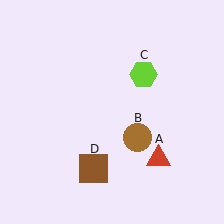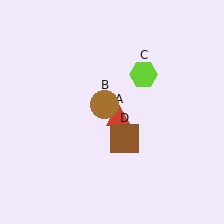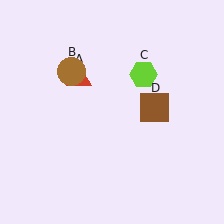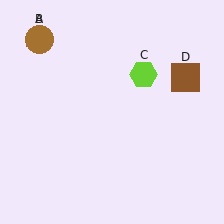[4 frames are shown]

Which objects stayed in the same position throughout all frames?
Lime hexagon (object C) remained stationary.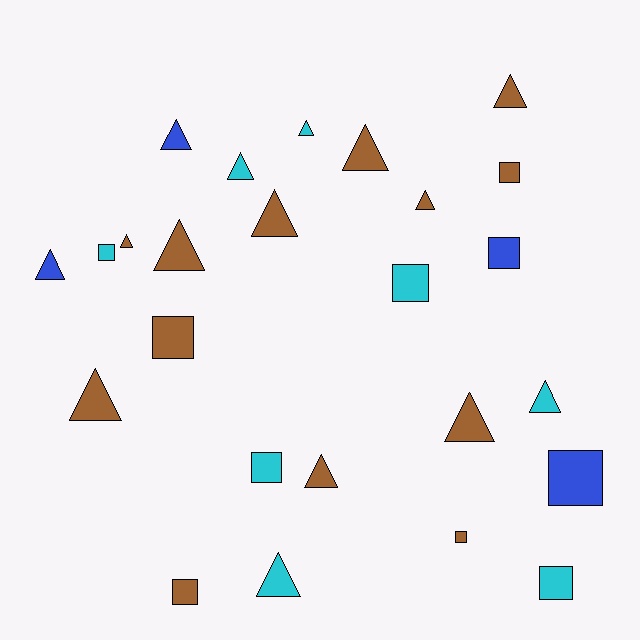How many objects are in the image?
There are 25 objects.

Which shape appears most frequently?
Triangle, with 15 objects.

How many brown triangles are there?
There are 9 brown triangles.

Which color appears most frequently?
Brown, with 13 objects.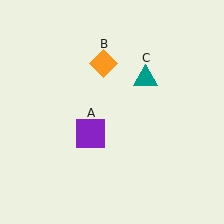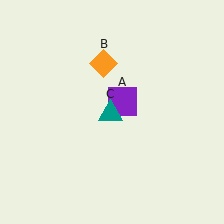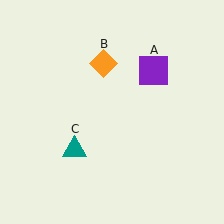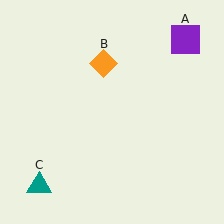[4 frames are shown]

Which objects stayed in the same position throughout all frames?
Orange diamond (object B) remained stationary.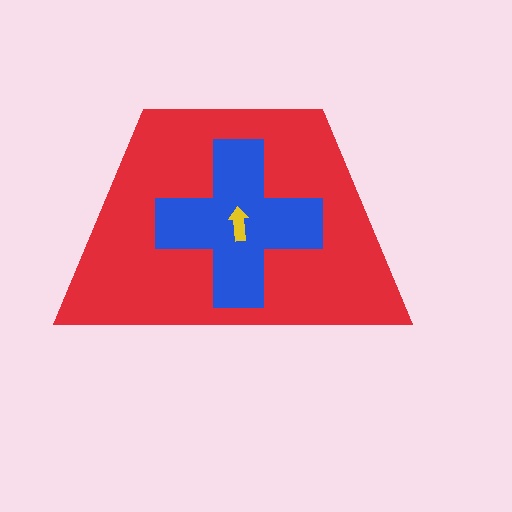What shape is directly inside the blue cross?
The yellow arrow.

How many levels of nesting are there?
3.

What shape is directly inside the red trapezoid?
The blue cross.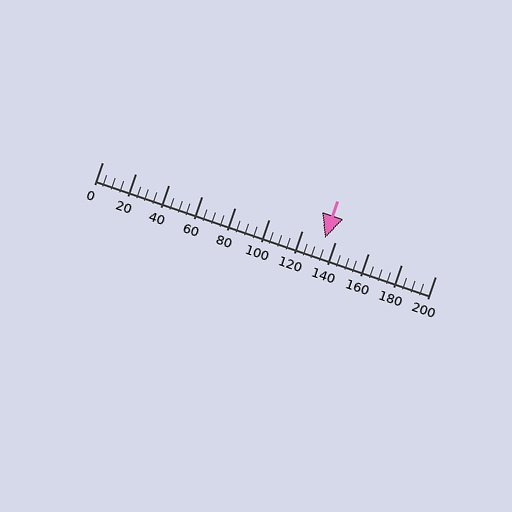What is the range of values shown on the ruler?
The ruler shows values from 0 to 200.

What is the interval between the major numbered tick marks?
The major tick marks are spaced 20 units apart.